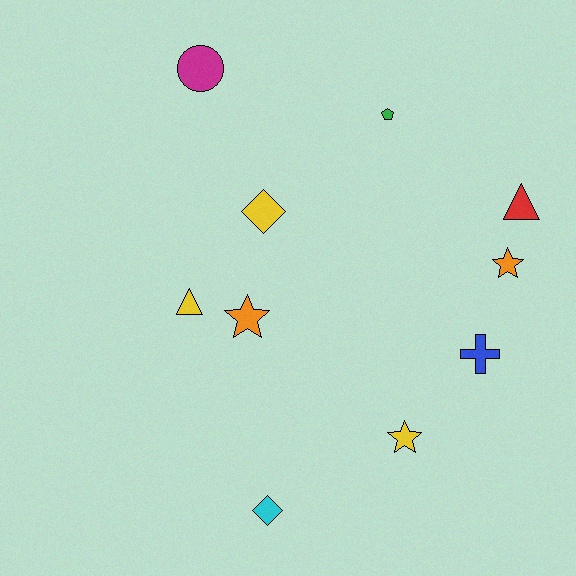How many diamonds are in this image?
There are 2 diamonds.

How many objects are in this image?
There are 10 objects.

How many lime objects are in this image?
There are no lime objects.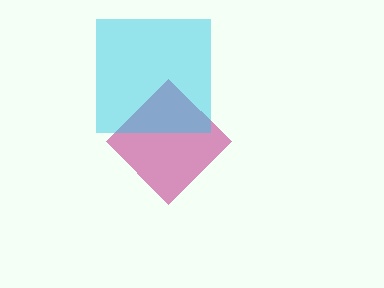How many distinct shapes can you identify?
There are 2 distinct shapes: a magenta diamond, a cyan square.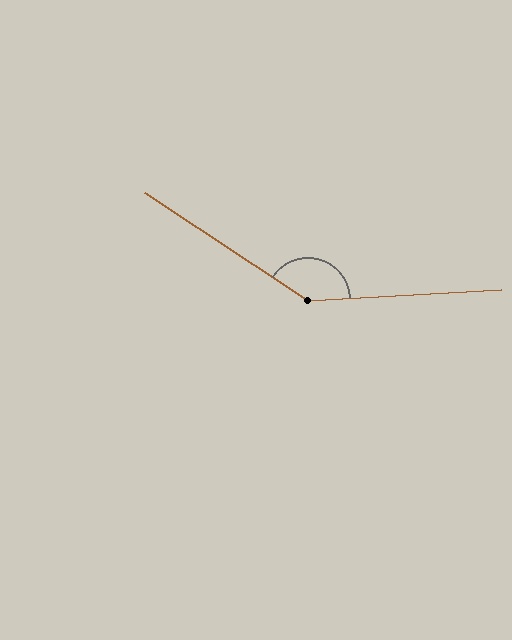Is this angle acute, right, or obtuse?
It is obtuse.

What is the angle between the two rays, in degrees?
Approximately 144 degrees.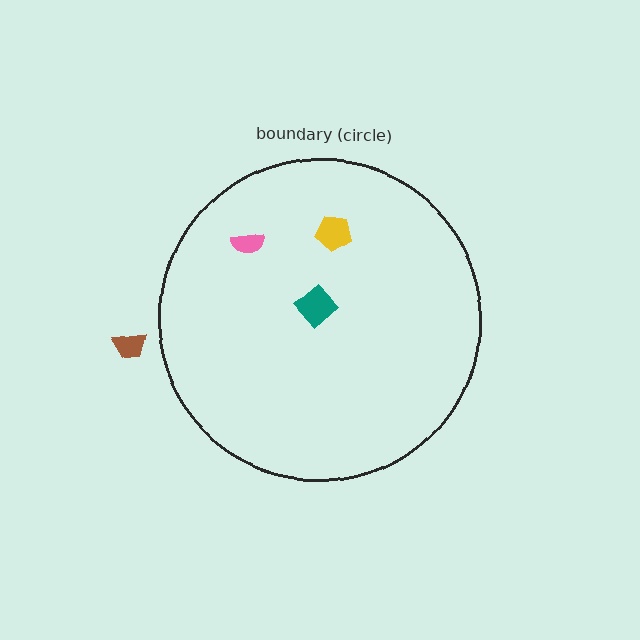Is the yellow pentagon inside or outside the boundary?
Inside.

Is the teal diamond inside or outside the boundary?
Inside.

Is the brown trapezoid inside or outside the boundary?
Outside.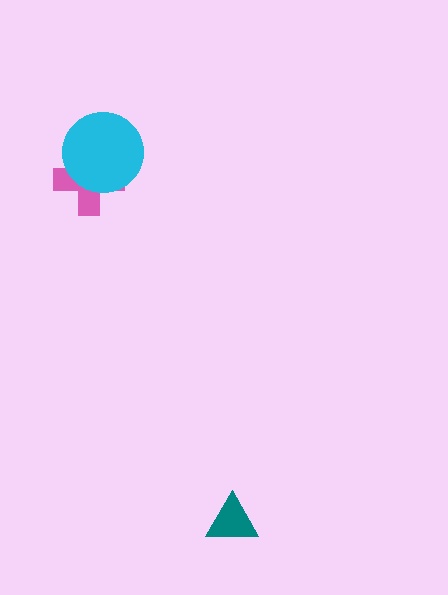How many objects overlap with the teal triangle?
0 objects overlap with the teal triangle.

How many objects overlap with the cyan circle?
1 object overlaps with the cyan circle.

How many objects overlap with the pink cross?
1 object overlaps with the pink cross.